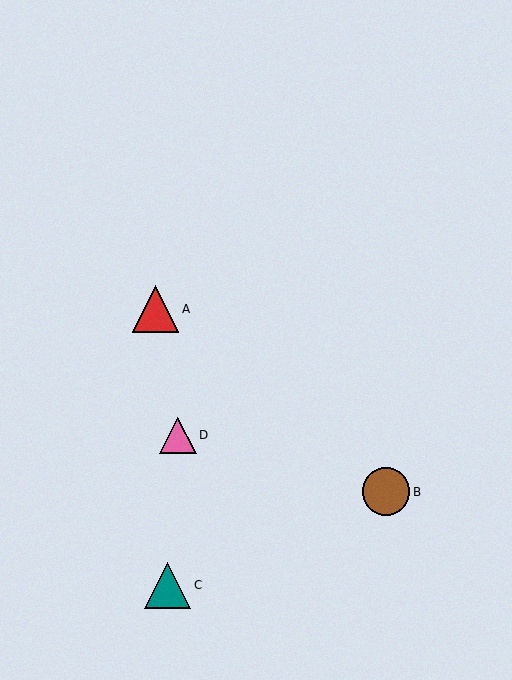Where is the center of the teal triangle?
The center of the teal triangle is at (167, 585).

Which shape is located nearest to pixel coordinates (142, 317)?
The red triangle (labeled A) at (156, 309) is nearest to that location.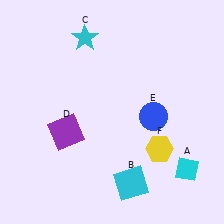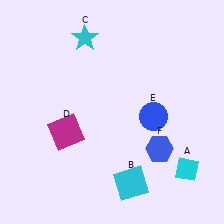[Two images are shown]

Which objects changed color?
D changed from purple to magenta. F changed from yellow to blue.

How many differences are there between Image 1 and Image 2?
There are 2 differences between the two images.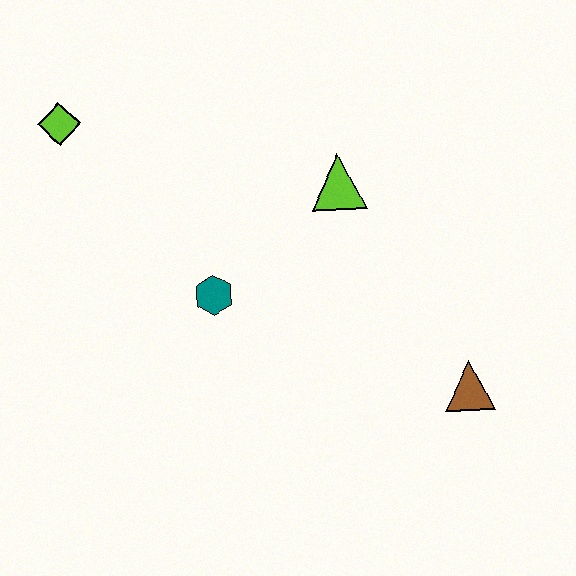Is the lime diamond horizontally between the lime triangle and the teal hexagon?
No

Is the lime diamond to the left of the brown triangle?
Yes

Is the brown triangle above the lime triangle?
No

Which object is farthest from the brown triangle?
The lime diamond is farthest from the brown triangle.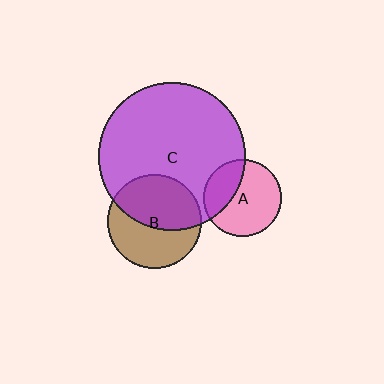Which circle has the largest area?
Circle C (purple).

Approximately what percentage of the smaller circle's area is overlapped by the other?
Approximately 50%.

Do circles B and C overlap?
Yes.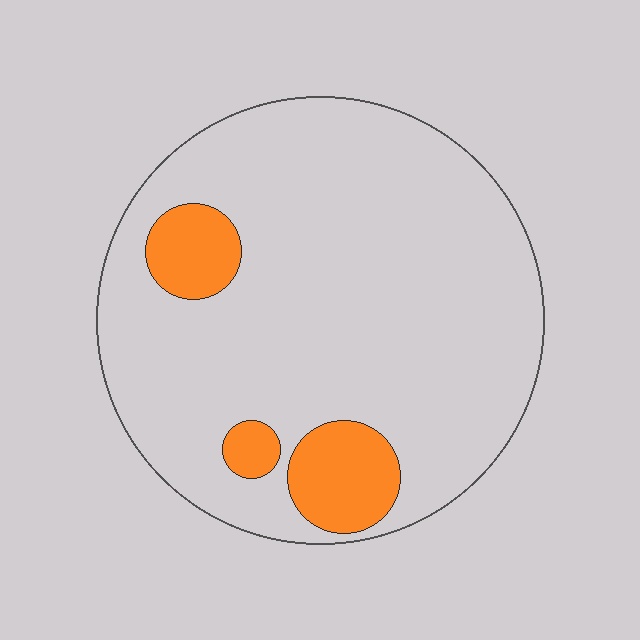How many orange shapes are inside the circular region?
3.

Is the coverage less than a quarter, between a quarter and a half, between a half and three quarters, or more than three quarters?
Less than a quarter.